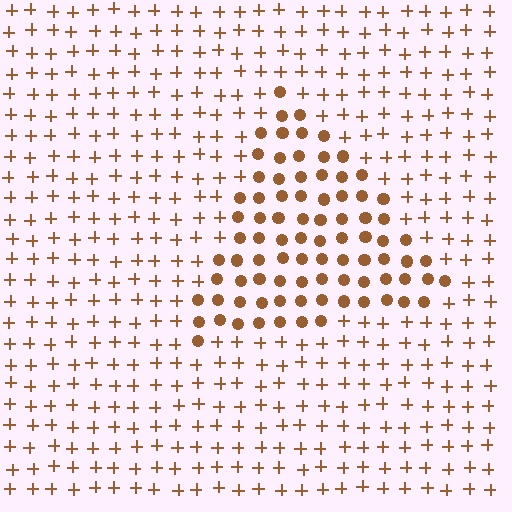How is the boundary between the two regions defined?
The boundary is defined by a change in element shape: circles inside vs. plus signs outside. All elements share the same color and spacing.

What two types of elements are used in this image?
The image uses circles inside the triangle region and plus signs outside it.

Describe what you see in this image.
The image is filled with small brown elements arranged in a uniform grid. A triangle-shaped region contains circles, while the surrounding area contains plus signs. The boundary is defined purely by the change in element shape.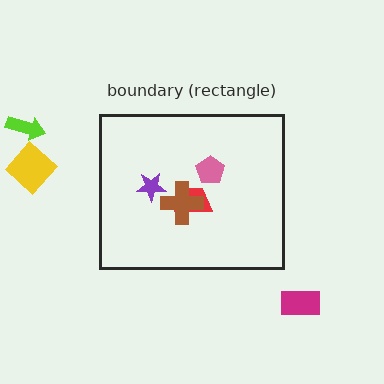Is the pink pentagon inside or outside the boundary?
Inside.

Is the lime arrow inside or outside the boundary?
Outside.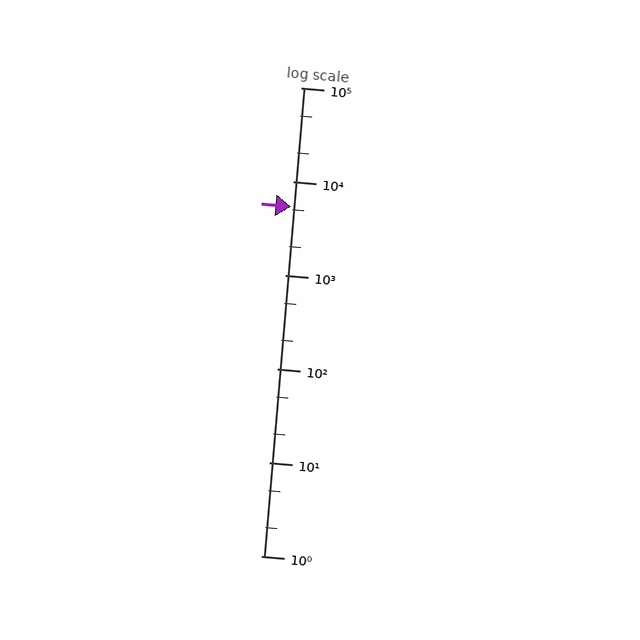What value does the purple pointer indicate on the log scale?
The pointer indicates approximately 5400.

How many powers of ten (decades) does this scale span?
The scale spans 5 decades, from 1 to 100000.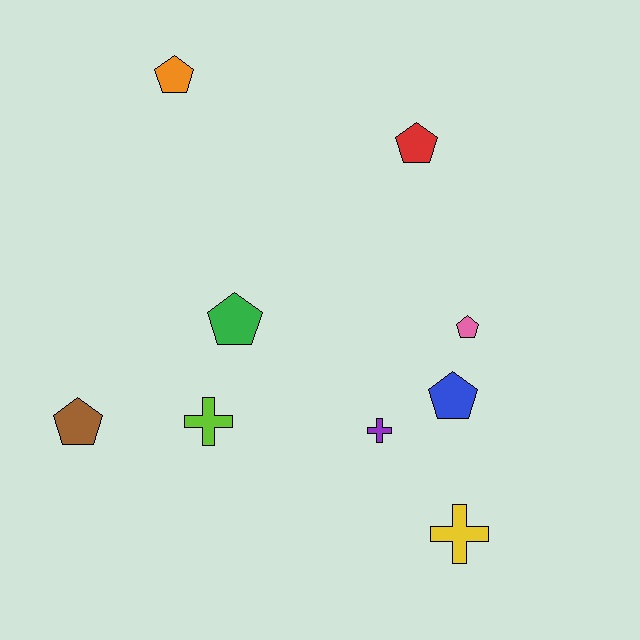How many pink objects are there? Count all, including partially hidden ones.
There is 1 pink object.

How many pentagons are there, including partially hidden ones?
There are 6 pentagons.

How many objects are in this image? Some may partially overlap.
There are 9 objects.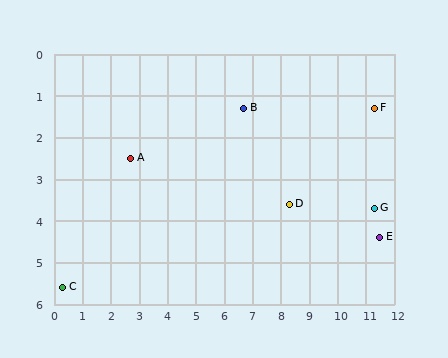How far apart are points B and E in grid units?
Points B and E are about 5.7 grid units apart.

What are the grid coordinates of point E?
Point E is at approximately (11.5, 4.4).